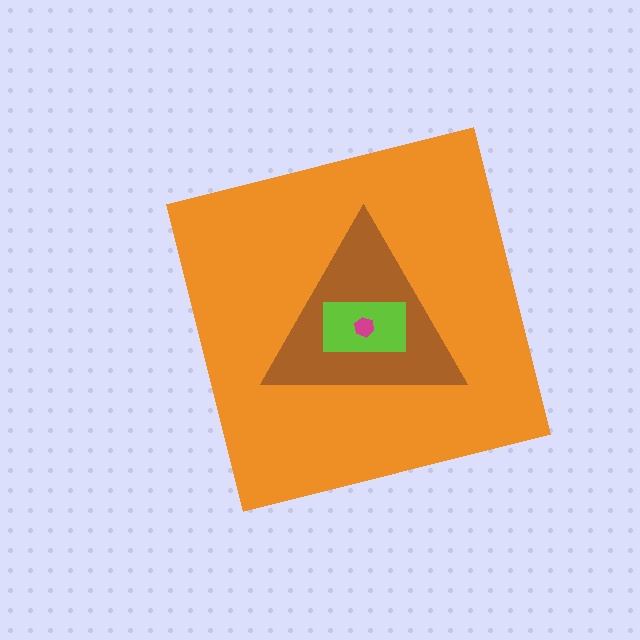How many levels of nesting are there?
4.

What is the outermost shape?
The orange square.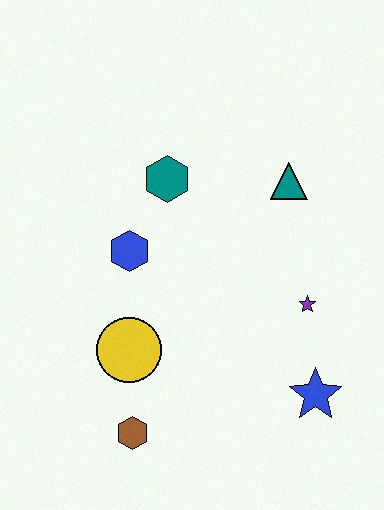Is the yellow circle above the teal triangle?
No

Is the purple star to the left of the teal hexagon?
No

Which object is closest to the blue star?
The purple star is closest to the blue star.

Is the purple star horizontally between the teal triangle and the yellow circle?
No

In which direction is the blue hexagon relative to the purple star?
The blue hexagon is to the left of the purple star.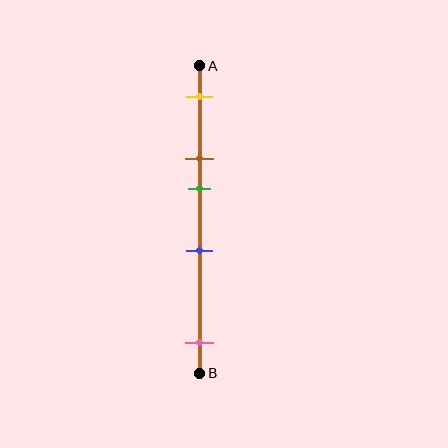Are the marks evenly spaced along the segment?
No, the marks are not evenly spaced.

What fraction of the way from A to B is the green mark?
The green mark is approximately 40% (0.4) of the way from A to B.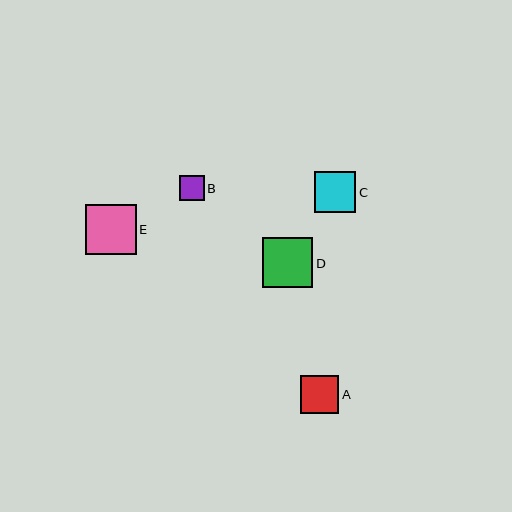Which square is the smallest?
Square B is the smallest with a size of approximately 25 pixels.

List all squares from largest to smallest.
From largest to smallest: E, D, C, A, B.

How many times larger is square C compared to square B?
Square C is approximately 1.6 times the size of square B.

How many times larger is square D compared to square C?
Square D is approximately 1.2 times the size of square C.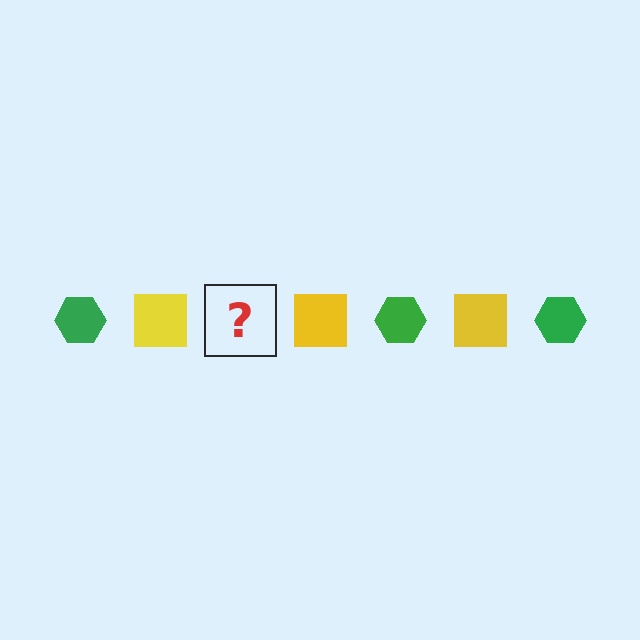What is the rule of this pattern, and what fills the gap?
The rule is that the pattern alternates between green hexagon and yellow square. The gap should be filled with a green hexagon.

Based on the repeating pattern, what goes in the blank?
The blank should be a green hexagon.